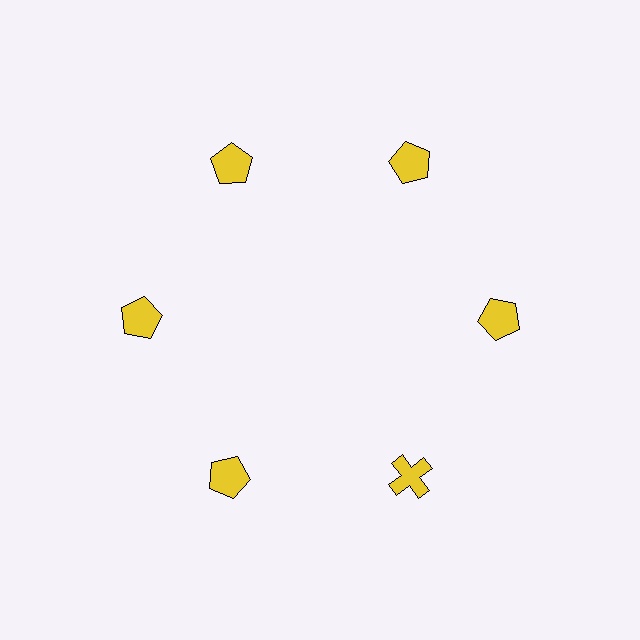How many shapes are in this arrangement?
There are 6 shapes arranged in a ring pattern.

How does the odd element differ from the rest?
It has a different shape: cross instead of pentagon.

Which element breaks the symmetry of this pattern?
The yellow cross at roughly the 5 o'clock position breaks the symmetry. All other shapes are yellow pentagons.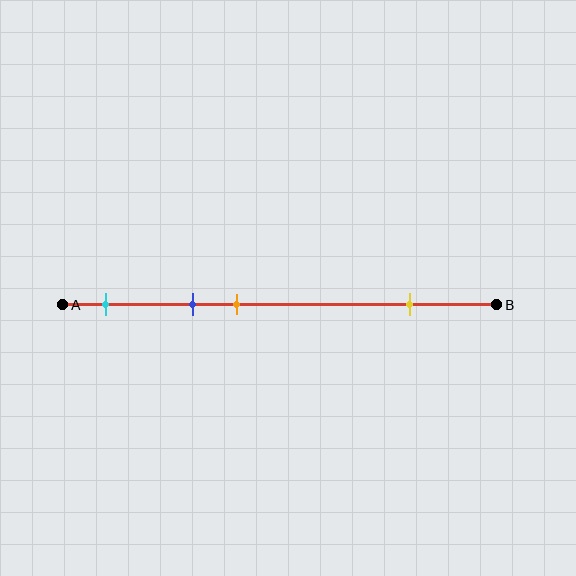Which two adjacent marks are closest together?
The blue and orange marks are the closest adjacent pair.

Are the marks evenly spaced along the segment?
No, the marks are not evenly spaced.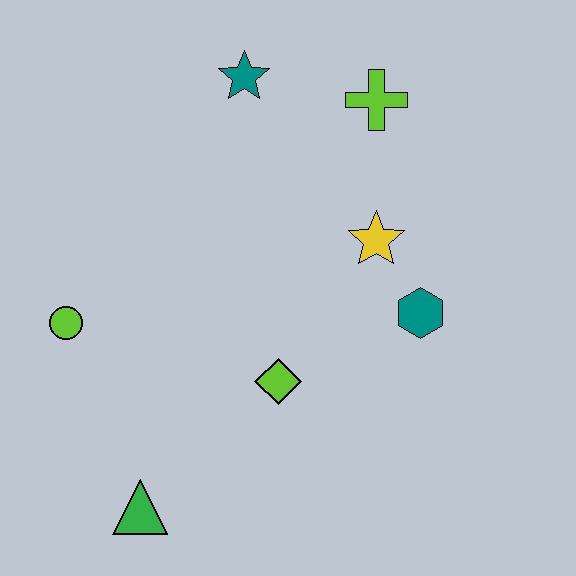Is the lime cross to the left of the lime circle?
No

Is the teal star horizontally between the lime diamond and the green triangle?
Yes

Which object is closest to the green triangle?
The lime diamond is closest to the green triangle.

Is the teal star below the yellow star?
No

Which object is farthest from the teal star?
The green triangle is farthest from the teal star.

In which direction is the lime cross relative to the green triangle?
The lime cross is above the green triangle.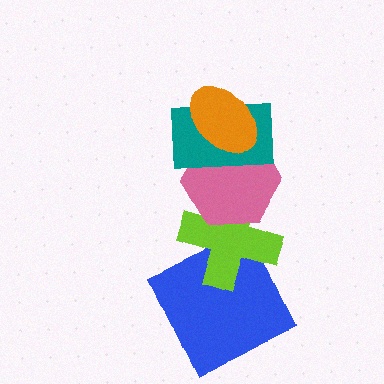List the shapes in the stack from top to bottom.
From top to bottom: the orange ellipse, the teal rectangle, the pink hexagon, the lime cross, the blue square.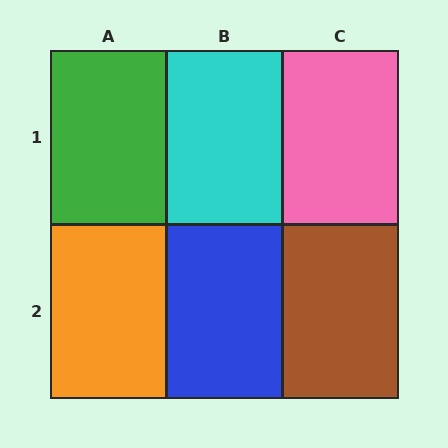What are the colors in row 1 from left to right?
Green, cyan, pink.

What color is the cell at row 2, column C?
Brown.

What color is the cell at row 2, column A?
Orange.